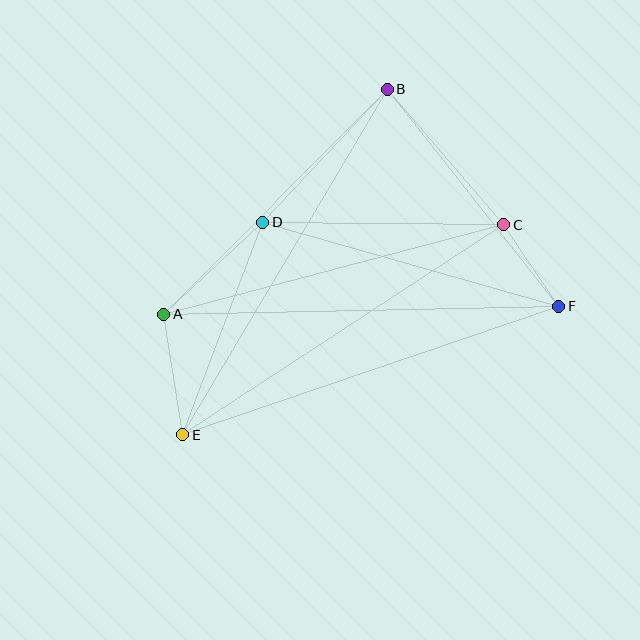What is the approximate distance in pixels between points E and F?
The distance between E and F is approximately 397 pixels.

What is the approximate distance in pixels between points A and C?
The distance between A and C is approximately 352 pixels.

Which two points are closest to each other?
Points C and F are closest to each other.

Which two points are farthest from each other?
Points B and E are farthest from each other.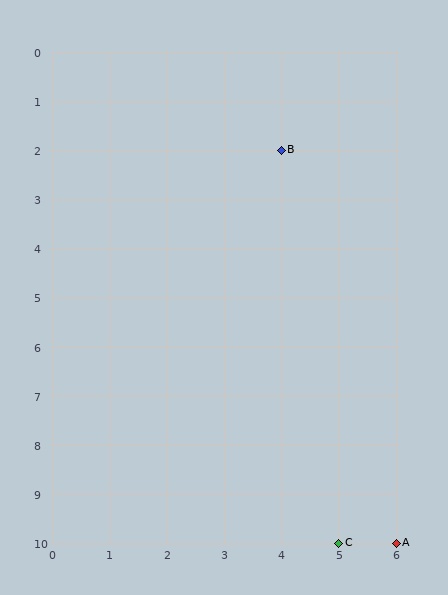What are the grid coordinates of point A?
Point A is at grid coordinates (6, 10).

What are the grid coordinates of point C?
Point C is at grid coordinates (5, 10).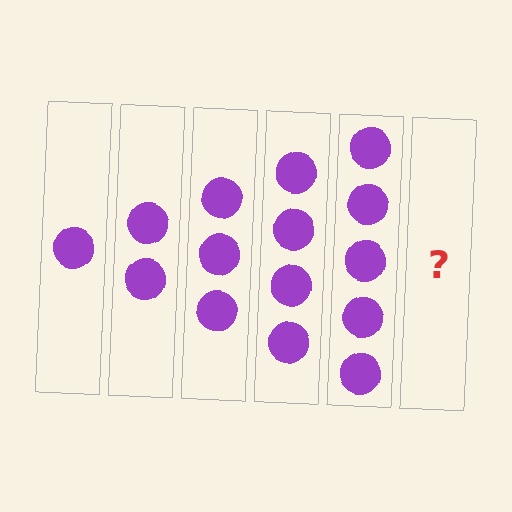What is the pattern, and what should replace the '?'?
The pattern is that each step adds one more circle. The '?' should be 6 circles.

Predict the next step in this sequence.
The next step is 6 circles.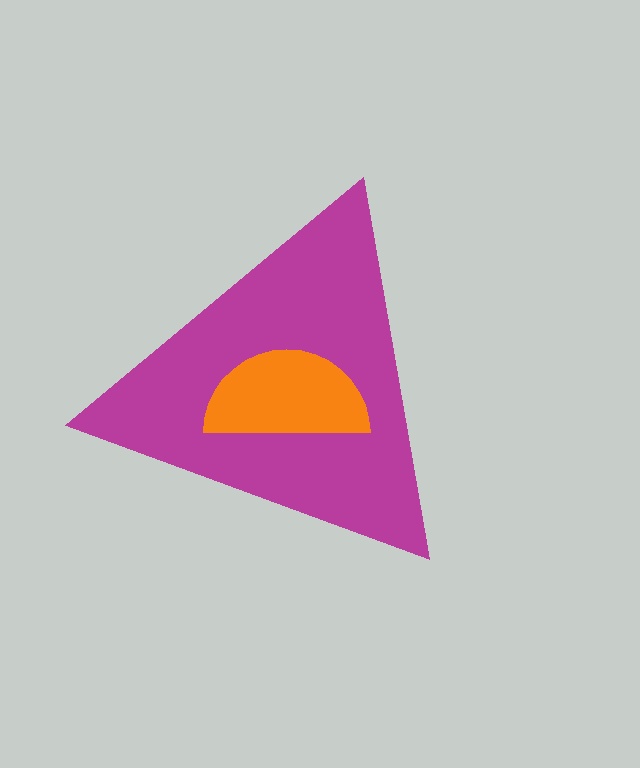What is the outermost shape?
The magenta triangle.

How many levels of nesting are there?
2.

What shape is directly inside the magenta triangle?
The orange semicircle.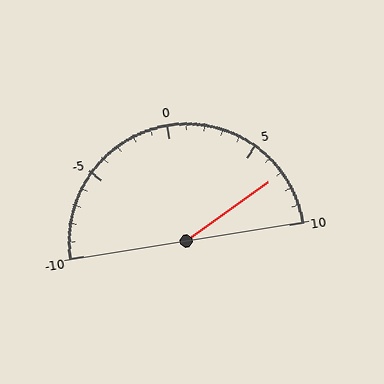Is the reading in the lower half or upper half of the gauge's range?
The reading is in the upper half of the range (-10 to 10).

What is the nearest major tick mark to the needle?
The nearest major tick mark is 5.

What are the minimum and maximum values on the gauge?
The gauge ranges from -10 to 10.